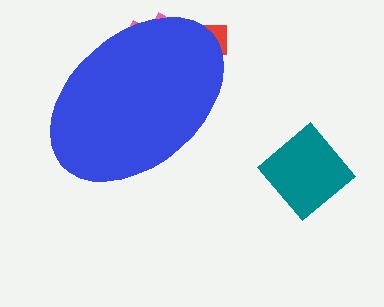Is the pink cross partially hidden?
Yes, the pink cross is partially hidden behind the blue ellipse.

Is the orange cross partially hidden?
No, the orange cross is fully visible.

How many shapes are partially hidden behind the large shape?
2 shapes are partially hidden.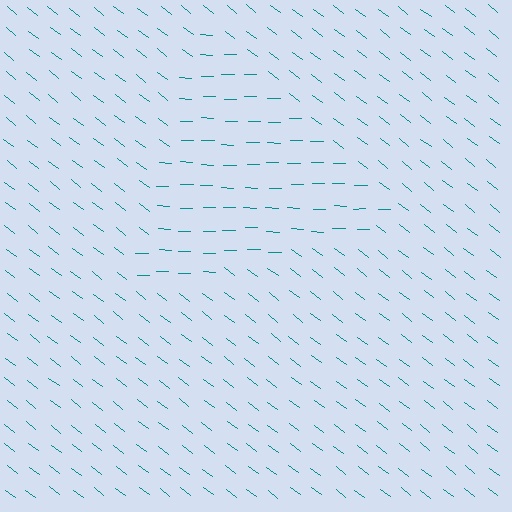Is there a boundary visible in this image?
Yes, there is a texture boundary formed by a change in line orientation.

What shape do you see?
I see a triangle.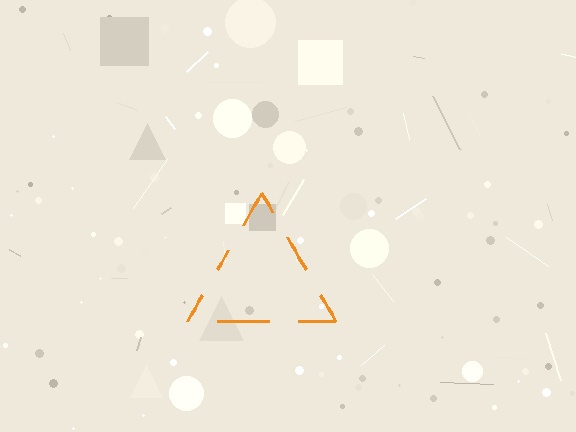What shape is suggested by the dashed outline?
The dashed outline suggests a triangle.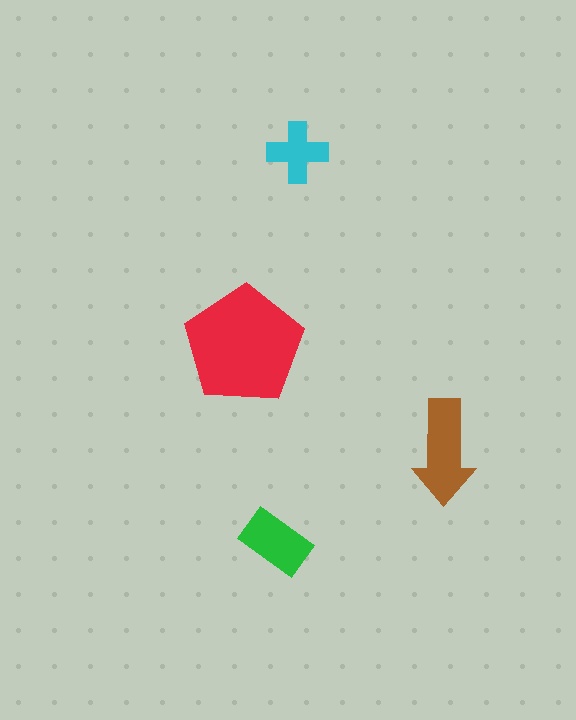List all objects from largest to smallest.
The red pentagon, the brown arrow, the green rectangle, the cyan cross.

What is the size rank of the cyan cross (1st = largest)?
4th.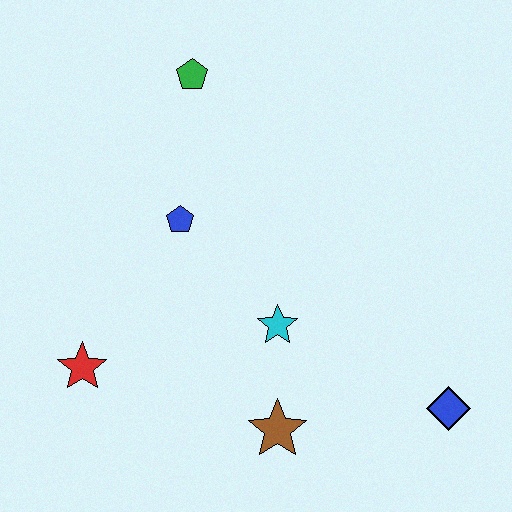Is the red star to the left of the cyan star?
Yes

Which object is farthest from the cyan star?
The green pentagon is farthest from the cyan star.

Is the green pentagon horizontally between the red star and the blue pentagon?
No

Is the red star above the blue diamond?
Yes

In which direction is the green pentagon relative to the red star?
The green pentagon is above the red star.